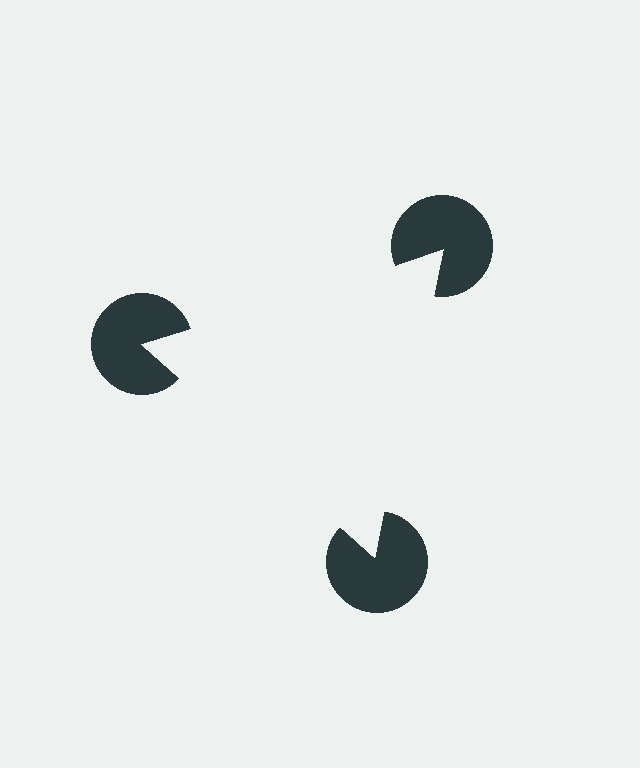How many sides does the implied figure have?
3 sides.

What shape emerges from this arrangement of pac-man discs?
An illusory triangle — its edges are inferred from the aligned wedge cuts in the pac-man discs, not physically drawn.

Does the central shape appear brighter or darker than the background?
It typically appears slightly brighter than the background, even though no actual brightness change is drawn.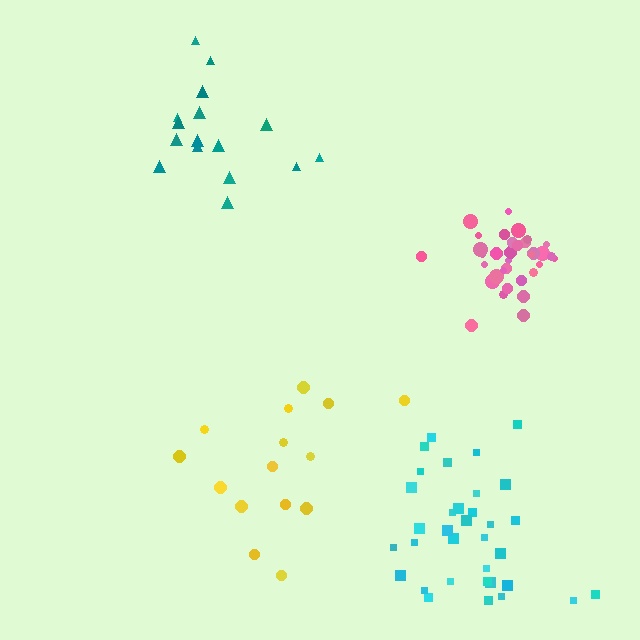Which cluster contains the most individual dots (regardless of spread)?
Pink (35).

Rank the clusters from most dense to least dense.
pink, cyan, teal, yellow.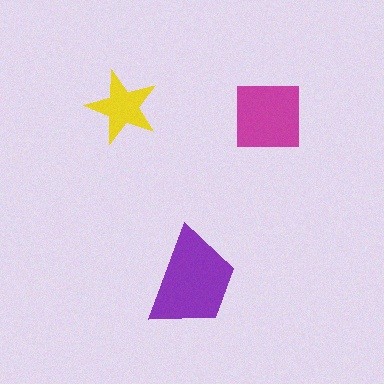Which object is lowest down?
The purple trapezoid is bottommost.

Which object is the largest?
The purple trapezoid.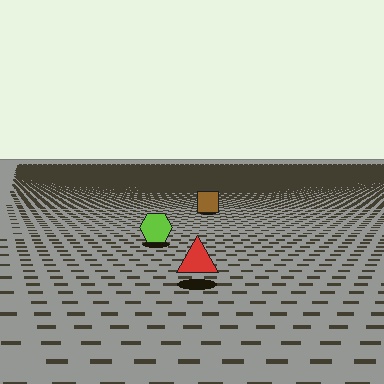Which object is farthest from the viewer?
The brown square is farthest from the viewer. It appears smaller and the ground texture around it is denser.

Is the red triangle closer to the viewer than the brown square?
Yes. The red triangle is closer — you can tell from the texture gradient: the ground texture is coarser near it.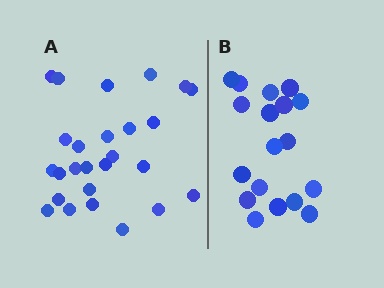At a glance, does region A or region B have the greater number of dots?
Region A (the left region) has more dots.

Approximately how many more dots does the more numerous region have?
Region A has roughly 8 or so more dots than region B.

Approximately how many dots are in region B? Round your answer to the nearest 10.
About 20 dots. (The exact count is 18, which rounds to 20.)